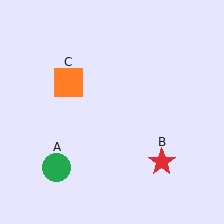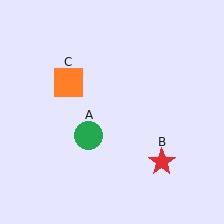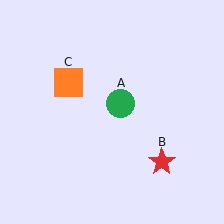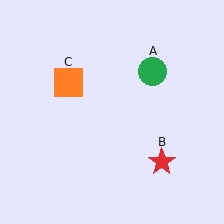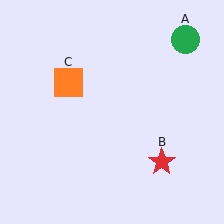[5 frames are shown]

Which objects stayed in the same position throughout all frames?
Red star (object B) and orange square (object C) remained stationary.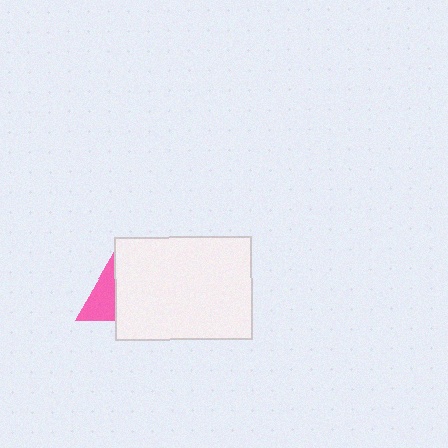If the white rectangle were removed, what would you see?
You would see the complete pink triangle.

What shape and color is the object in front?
The object in front is a white rectangle.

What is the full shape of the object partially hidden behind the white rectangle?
The partially hidden object is a pink triangle.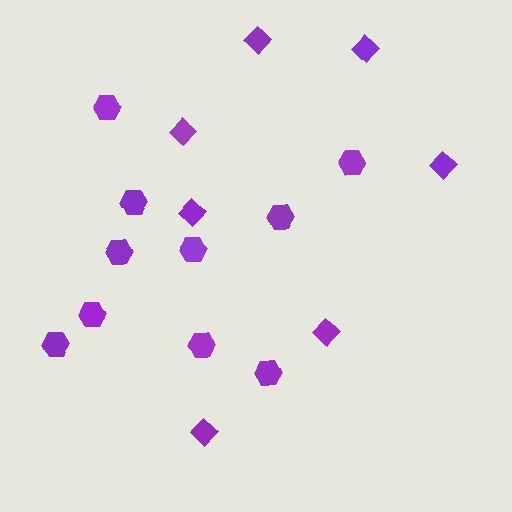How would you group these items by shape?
There are 2 groups: one group of hexagons (10) and one group of diamonds (7).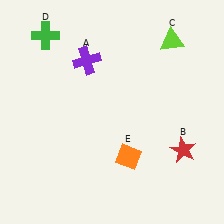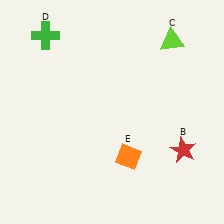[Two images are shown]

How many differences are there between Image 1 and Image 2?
There is 1 difference between the two images.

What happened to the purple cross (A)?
The purple cross (A) was removed in Image 2. It was in the top-left area of Image 1.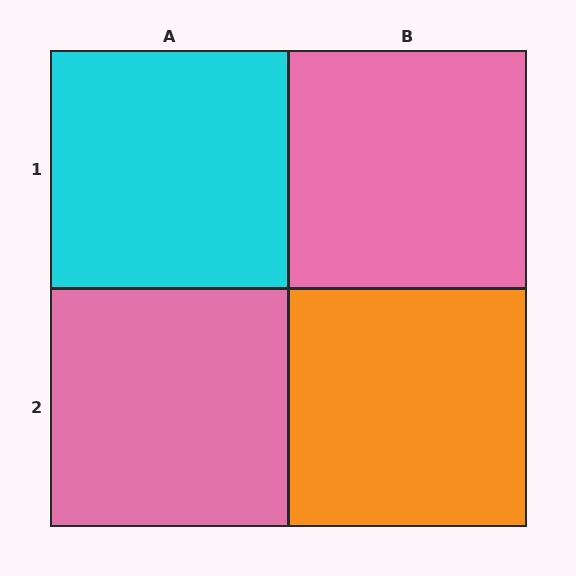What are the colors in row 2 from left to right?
Pink, orange.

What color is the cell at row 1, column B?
Pink.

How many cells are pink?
2 cells are pink.